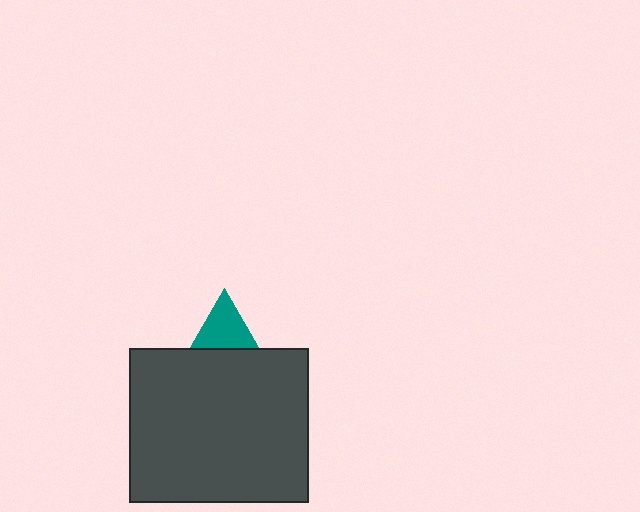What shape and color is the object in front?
The object in front is a dark gray rectangle.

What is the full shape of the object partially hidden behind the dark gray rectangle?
The partially hidden object is a teal triangle.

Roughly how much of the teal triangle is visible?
A small part of it is visible (roughly 37%).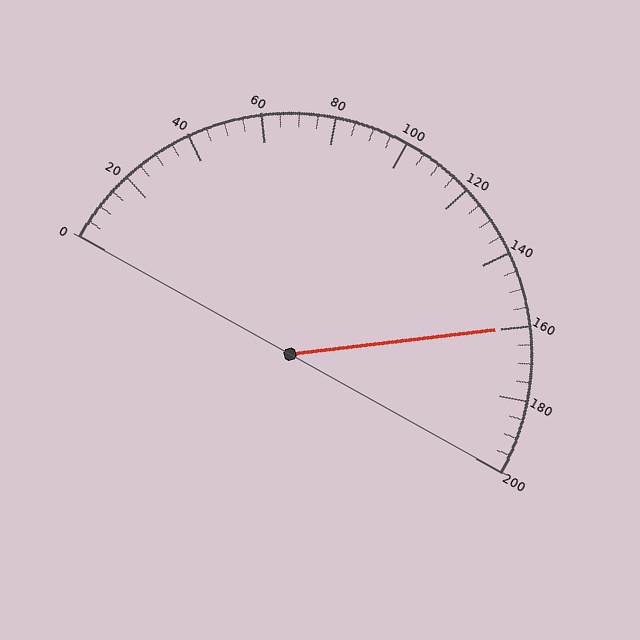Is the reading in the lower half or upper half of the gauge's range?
The reading is in the upper half of the range (0 to 200).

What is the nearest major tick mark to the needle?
The nearest major tick mark is 160.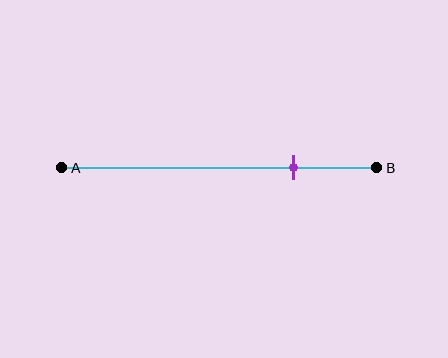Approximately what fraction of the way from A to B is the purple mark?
The purple mark is approximately 75% of the way from A to B.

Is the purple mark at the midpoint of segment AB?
No, the mark is at about 75% from A, not at the 50% midpoint.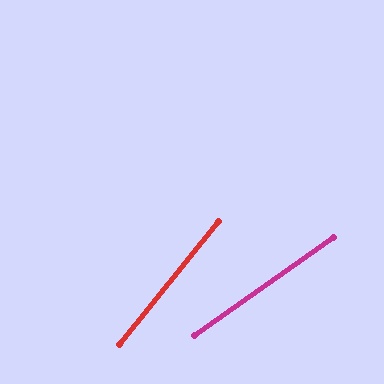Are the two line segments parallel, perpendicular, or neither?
Neither parallel nor perpendicular — they differ by about 16°.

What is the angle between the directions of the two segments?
Approximately 16 degrees.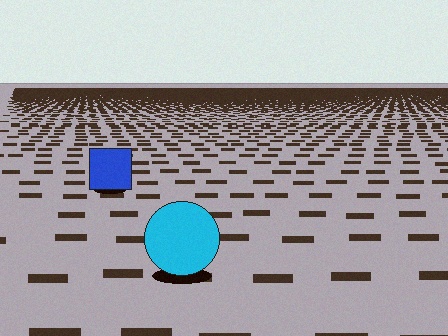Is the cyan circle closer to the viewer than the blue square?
Yes. The cyan circle is closer — you can tell from the texture gradient: the ground texture is coarser near it.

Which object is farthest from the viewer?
The blue square is farthest from the viewer. It appears smaller and the ground texture around it is denser.